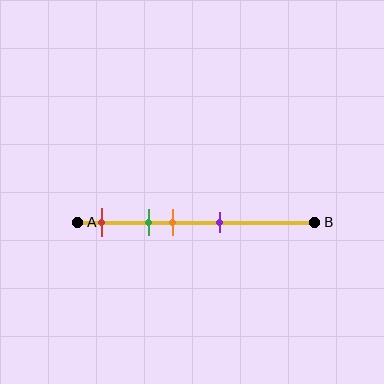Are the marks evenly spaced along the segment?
No, the marks are not evenly spaced.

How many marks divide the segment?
There are 4 marks dividing the segment.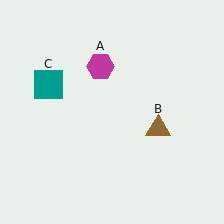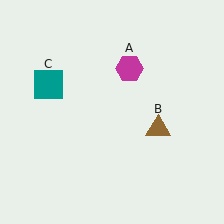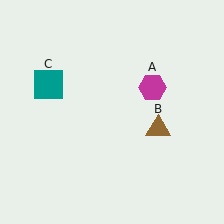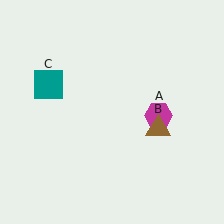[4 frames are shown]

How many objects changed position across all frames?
1 object changed position: magenta hexagon (object A).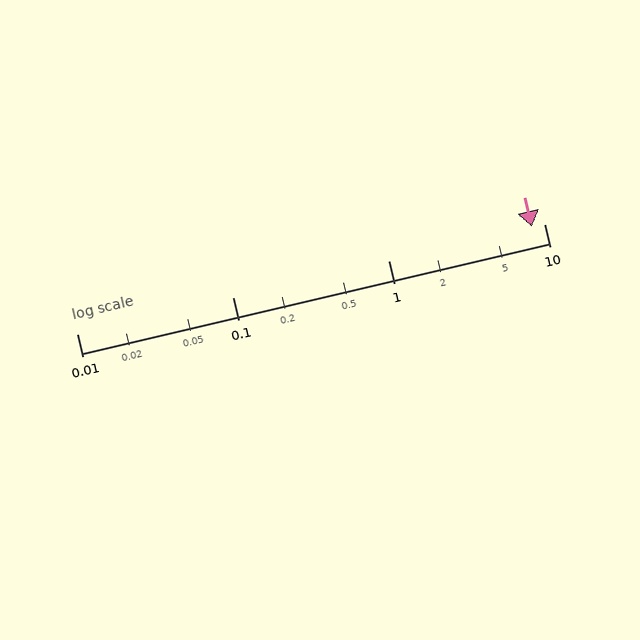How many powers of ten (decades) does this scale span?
The scale spans 3 decades, from 0.01 to 10.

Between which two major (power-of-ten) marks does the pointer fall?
The pointer is between 1 and 10.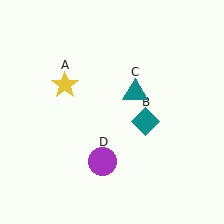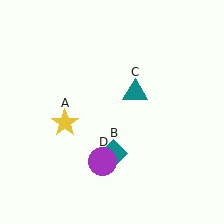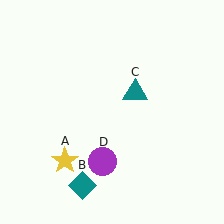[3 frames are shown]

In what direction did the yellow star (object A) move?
The yellow star (object A) moved down.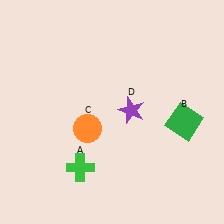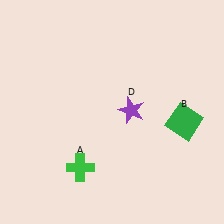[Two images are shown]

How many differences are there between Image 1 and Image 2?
There is 1 difference between the two images.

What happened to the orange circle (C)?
The orange circle (C) was removed in Image 2. It was in the bottom-left area of Image 1.